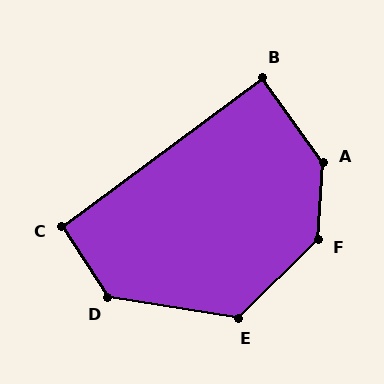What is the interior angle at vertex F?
Approximately 139 degrees (obtuse).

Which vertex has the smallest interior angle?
B, at approximately 89 degrees.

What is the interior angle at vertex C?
Approximately 93 degrees (approximately right).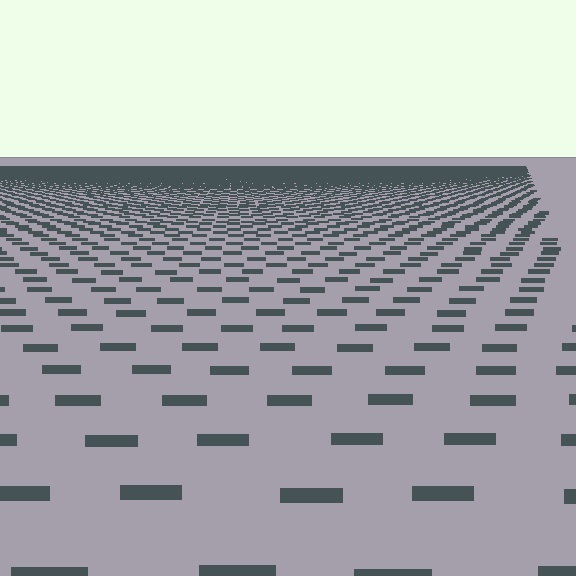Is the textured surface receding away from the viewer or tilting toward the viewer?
The surface is receding away from the viewer. Texture elements get smaller and denser toward the top.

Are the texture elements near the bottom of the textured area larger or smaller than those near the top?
Larger. Near the bottom, elements are closer to the viewer and appear at a bigger on-screen size.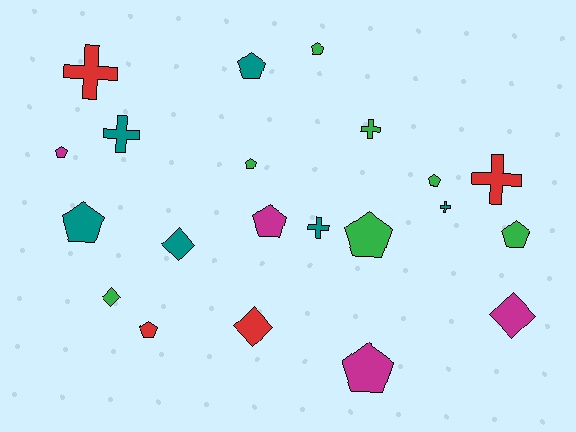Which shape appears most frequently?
Pentagon, with 11 objects.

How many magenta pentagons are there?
There are 3 magenta pentagons.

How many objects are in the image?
There are 21 objects.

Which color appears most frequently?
Green, with 7 objects.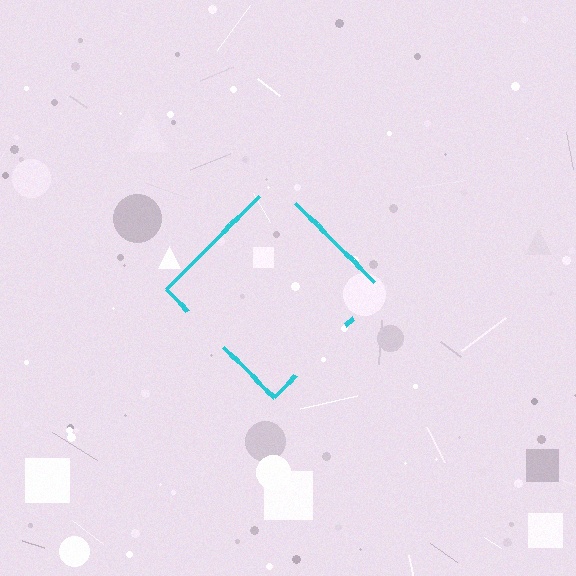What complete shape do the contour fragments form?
The contour fragments form a diamond.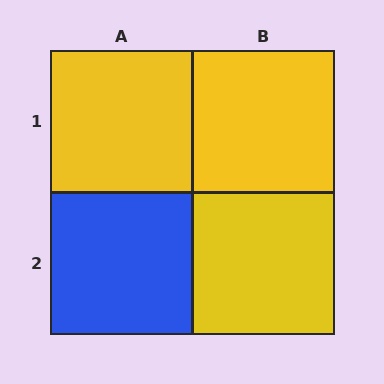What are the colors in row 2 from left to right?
Blue, yellow.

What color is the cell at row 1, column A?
Yellow.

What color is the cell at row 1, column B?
Yellow.